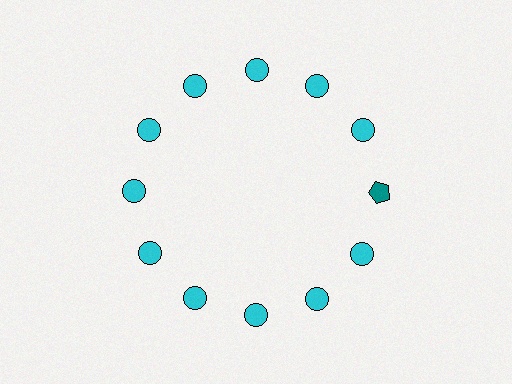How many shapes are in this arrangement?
There are 12 shapes arranged in a ring pattern.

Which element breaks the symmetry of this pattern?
The teal pentagon at roughly the 3 o'clock position breaks the symmetry. All other shapes are cyan circles.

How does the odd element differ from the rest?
It differs in both color (teal instead of cyan) and shape (pentagon instead of circle).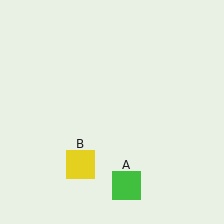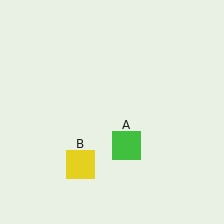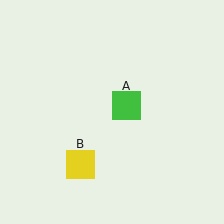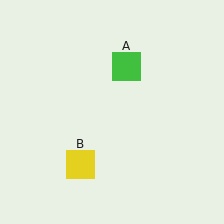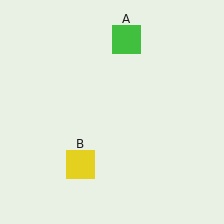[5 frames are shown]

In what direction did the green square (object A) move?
The green square (object A) moved up.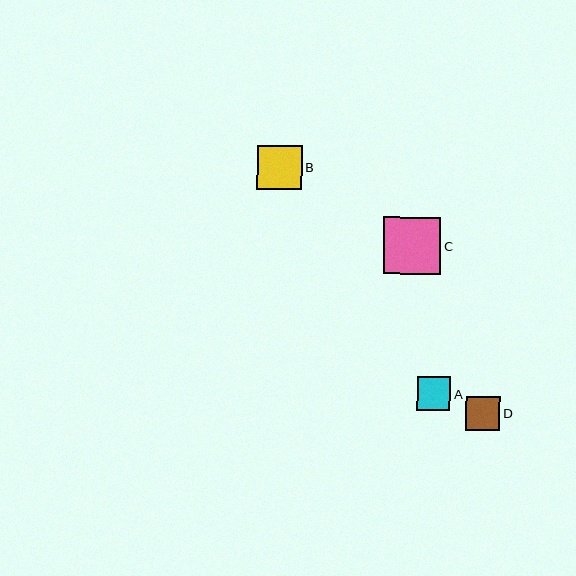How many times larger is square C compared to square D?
Square C is approximately 1.7 times the size of square D.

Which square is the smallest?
Square A is the smallest with a size of approximately 33 pixels.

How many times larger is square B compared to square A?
Square B is approximately 1.3 times the size of square A.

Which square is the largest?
Square C is the largest with a size of approximately 58 pixels.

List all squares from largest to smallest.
From largest to smallest: C, B, D, A.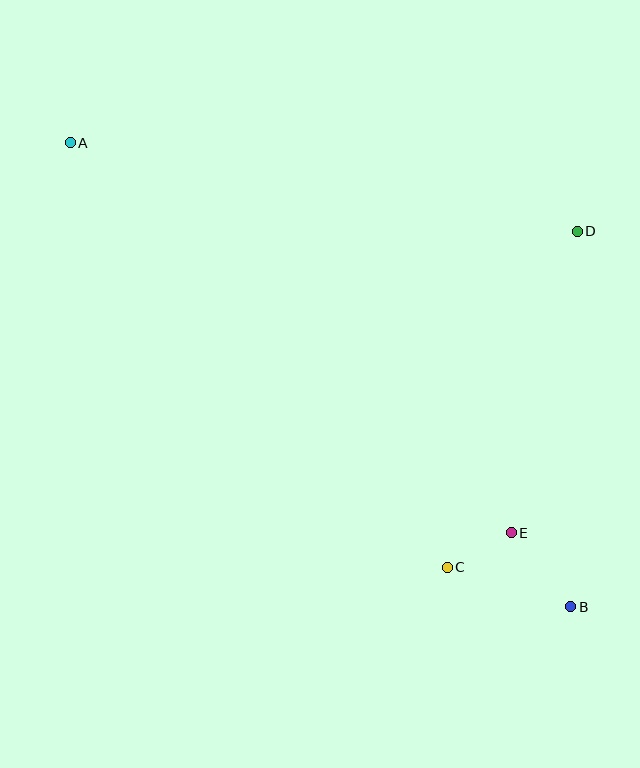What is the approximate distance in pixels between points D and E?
The distance between D and E is approximately 308 pixels.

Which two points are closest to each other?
Points C and E are closest to each other.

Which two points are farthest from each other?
Points A and B are farthest from each other.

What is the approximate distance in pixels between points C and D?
The distance between C and D is approximately 360 pixels.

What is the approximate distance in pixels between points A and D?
The distance between A and D is approximately 515 pixels.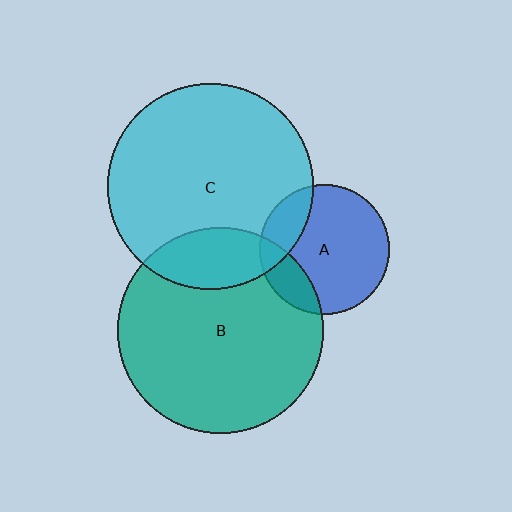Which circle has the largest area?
Circle C (cyan).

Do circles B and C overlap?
Yes.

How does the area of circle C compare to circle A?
Approximately 2.5 times.